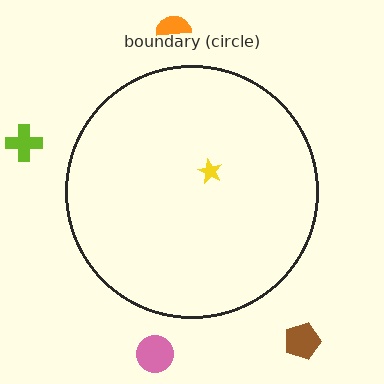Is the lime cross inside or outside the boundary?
Outside.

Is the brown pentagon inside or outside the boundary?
Outside.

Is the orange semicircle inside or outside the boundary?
Outside.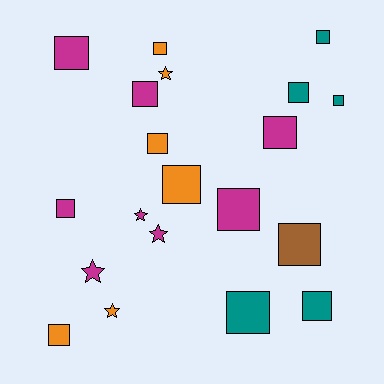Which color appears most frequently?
Magenta, with 8 objects.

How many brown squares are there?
There is 1 brown square.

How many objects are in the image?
There are 20 objects.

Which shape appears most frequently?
Square, with 15 objects.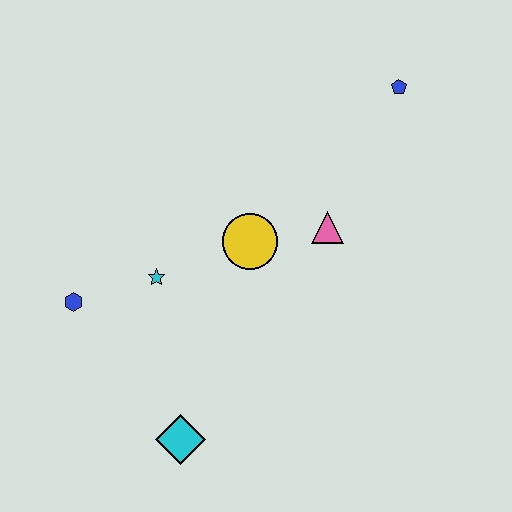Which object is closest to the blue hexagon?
The cyan star is closest to the blue hexagon.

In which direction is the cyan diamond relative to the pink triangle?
The cyan diamond is below the pink triangle.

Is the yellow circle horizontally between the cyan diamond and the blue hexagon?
No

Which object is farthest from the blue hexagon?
The blue pentagon is farthest from the blue hexagon.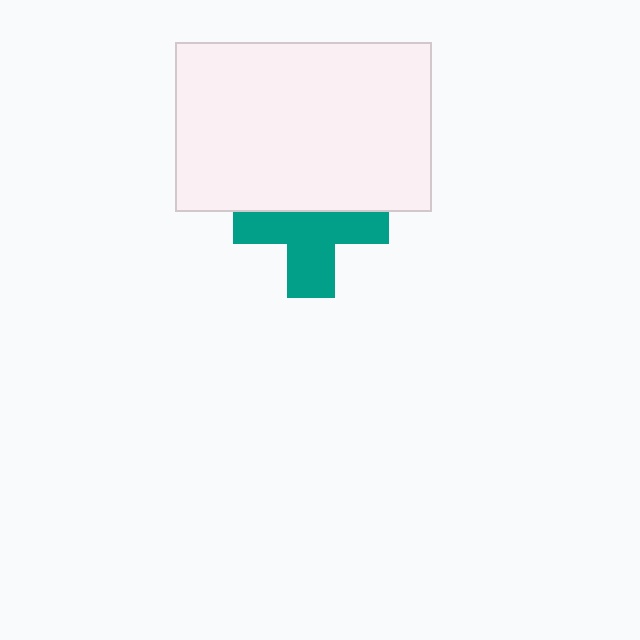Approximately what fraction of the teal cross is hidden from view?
Roughly 40% of the teal cross is hidden behind the white rectangle.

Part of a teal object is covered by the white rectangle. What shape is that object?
It is a cross.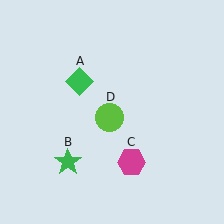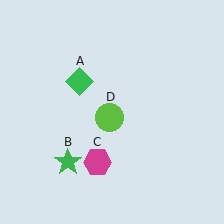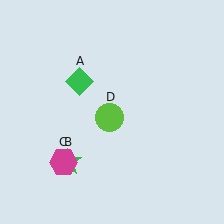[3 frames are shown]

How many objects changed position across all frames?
1 object changed position: magenta hexagon (object C).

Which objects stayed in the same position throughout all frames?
Green diamond (object A) and green star (object B) and lime circle (object D) remained stationary.